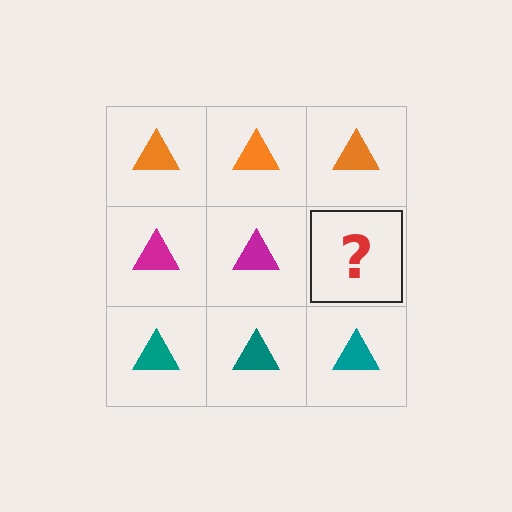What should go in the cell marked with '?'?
The missing cell should contain a magenta triangle.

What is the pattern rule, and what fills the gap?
The rule is that each row has a consistent color. The gap should be filled with a magenta triangle.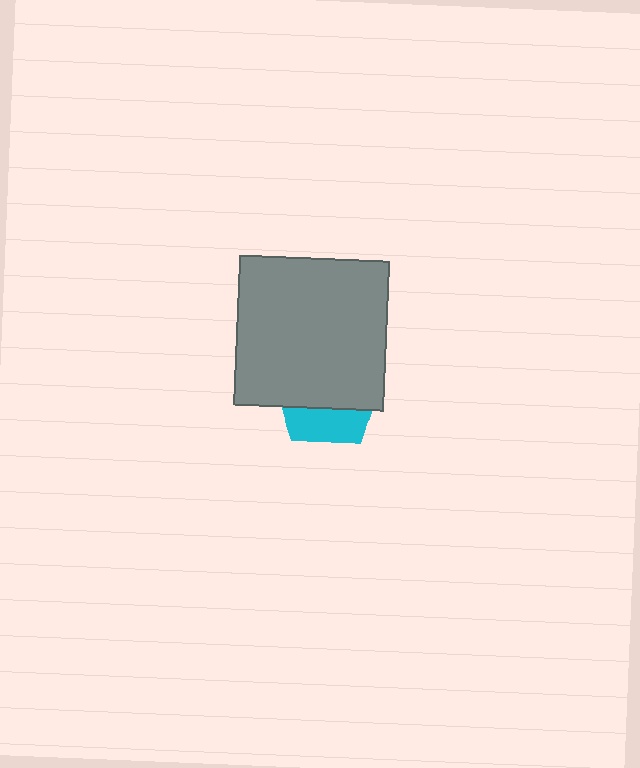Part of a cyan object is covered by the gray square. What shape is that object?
It is a pentagon.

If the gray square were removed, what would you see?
You would see the complete cyan pentagon.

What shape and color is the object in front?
The object in front is a gray square.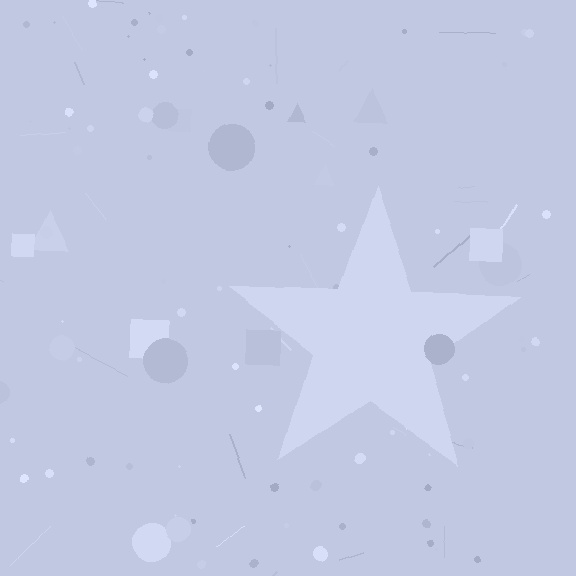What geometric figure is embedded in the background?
A star is embedded in the background.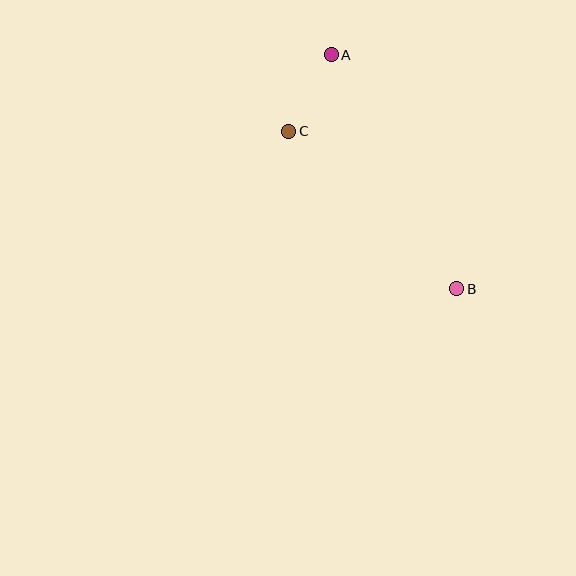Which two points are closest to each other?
Points A and C are closest to each other.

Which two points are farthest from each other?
Points A and B are farthest from each other.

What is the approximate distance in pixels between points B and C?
The distance between B and C is approximately 230 pixels.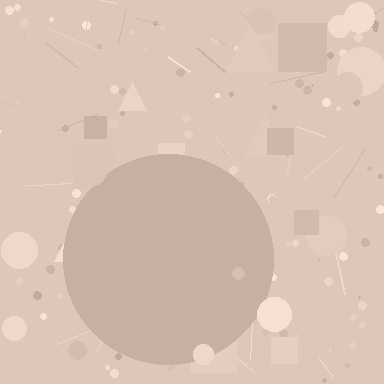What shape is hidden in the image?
A circle is hidden in the image.